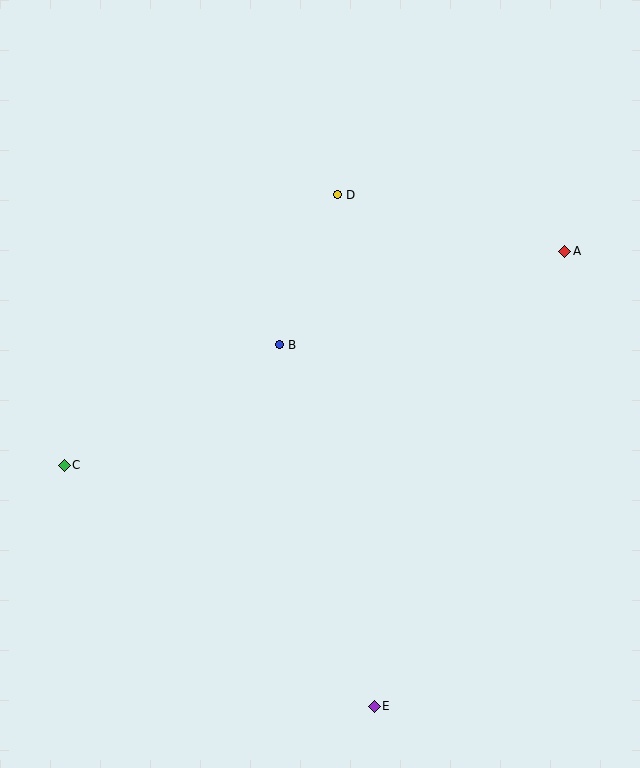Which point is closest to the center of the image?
Point B at (280, 345) is closest to the center.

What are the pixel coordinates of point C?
Point C is at (64, 465).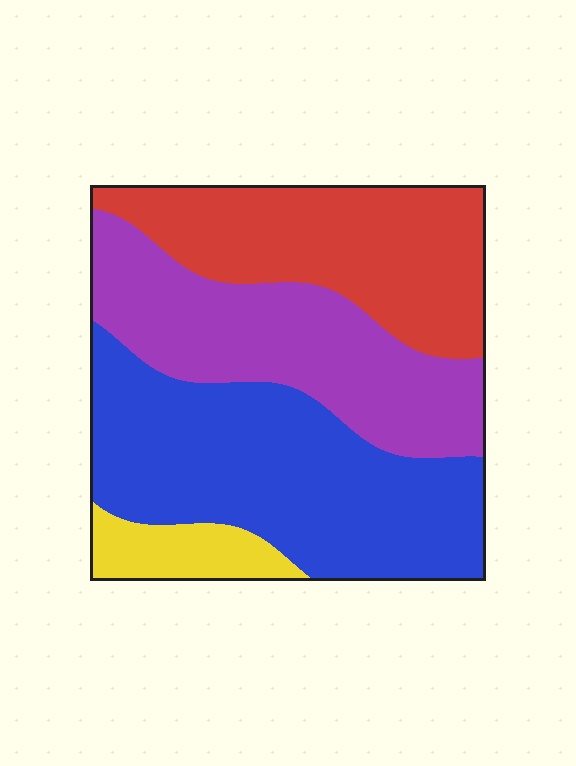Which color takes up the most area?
Blue, at roughly 40%.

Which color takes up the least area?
Yellow, at roughly 5%.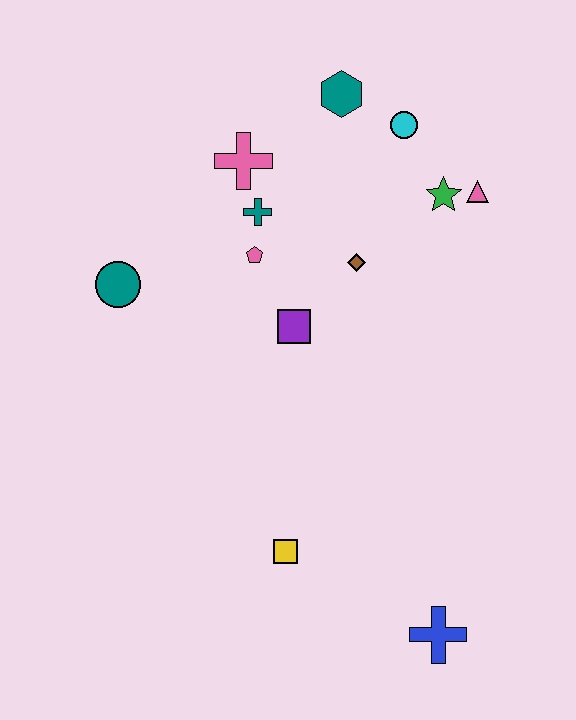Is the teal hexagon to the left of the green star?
Yes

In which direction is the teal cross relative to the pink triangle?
The teal cross is to the left of the pink triangle.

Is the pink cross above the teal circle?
Yes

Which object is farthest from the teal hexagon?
The blue cross is farthest from the teal hexagon.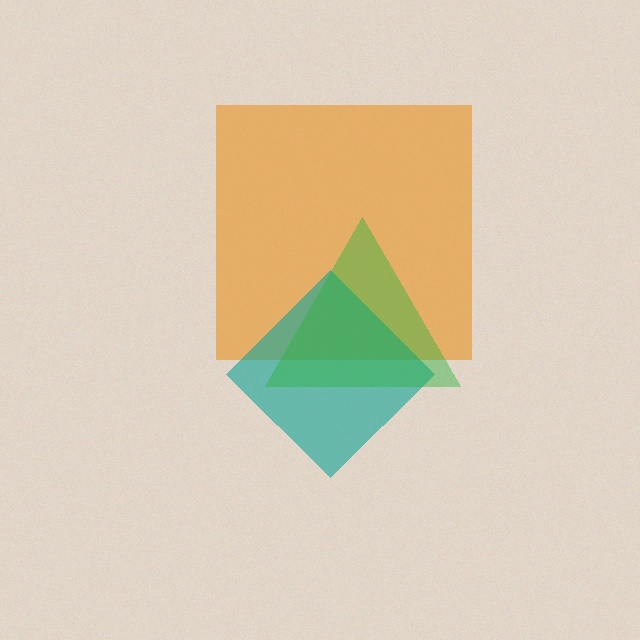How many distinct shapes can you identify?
There are 3 distinct shapes: an orange square, a teal diamond, a green triangle.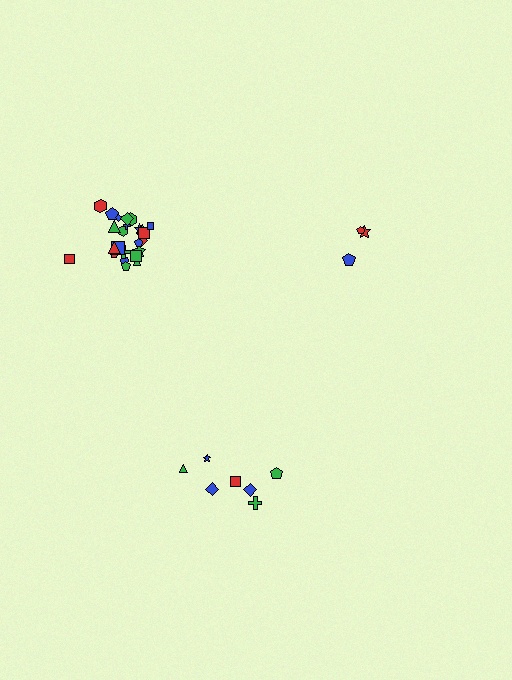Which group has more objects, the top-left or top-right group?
The top-left group.